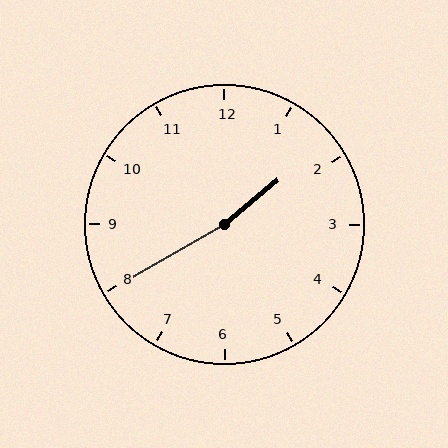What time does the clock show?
1:40.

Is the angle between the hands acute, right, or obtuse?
It is obtuse.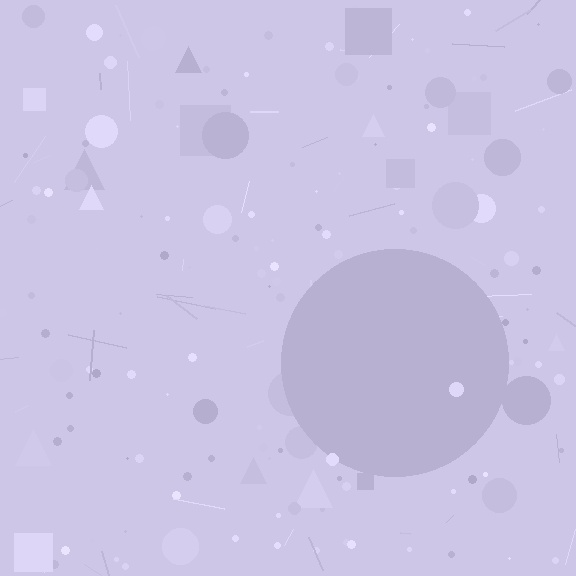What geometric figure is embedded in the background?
A circle is embedded in the background.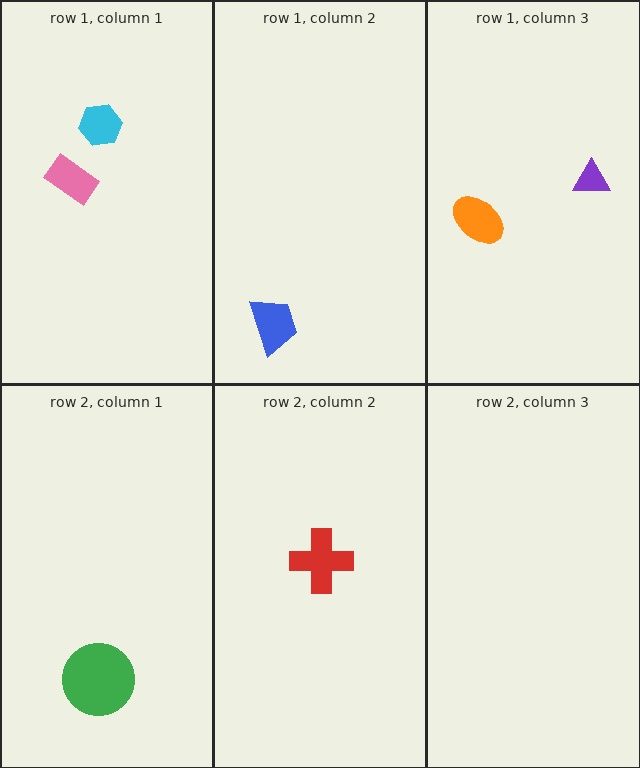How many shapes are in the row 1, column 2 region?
1.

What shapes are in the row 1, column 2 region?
The blue trapezoid.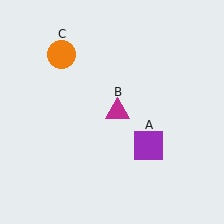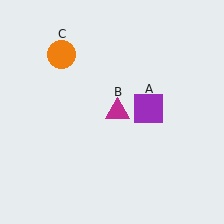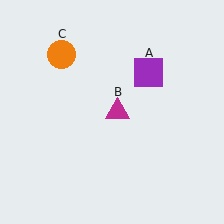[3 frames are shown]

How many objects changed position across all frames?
1 object changed position: purple square (object A).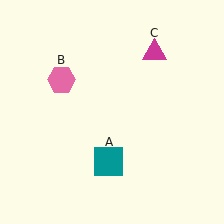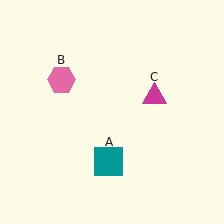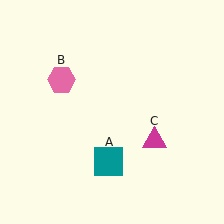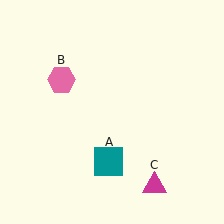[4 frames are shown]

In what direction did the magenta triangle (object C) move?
The magenta triangle (object C) moved down.